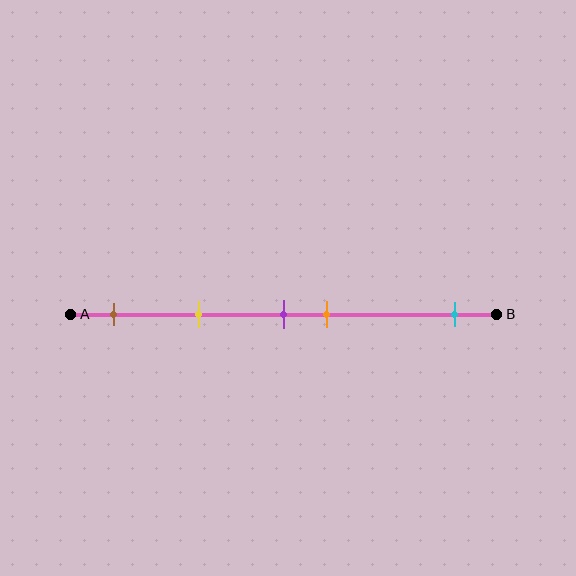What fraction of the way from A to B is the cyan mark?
The cyan mark is approximately 90% (0.9) of the way from A to B.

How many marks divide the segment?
There are 5 marks dividing the segment.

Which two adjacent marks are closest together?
The purple and orange marks are the closest adjacent pair.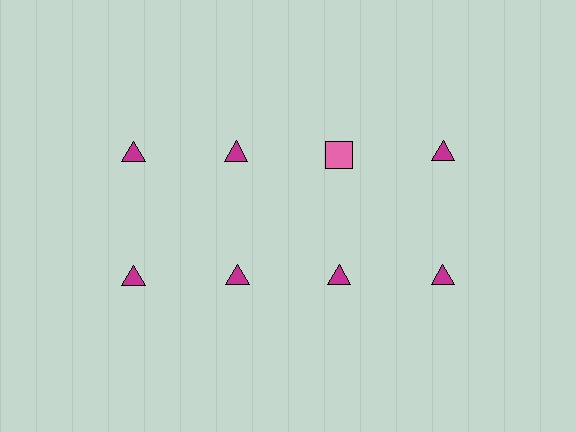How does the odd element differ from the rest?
It differs in both color (pink instead of magenta) and shape (square instead of triangle).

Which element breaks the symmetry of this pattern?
The pink square in the top row, center column breaks the symmetry. All other shapes are magenta triangles.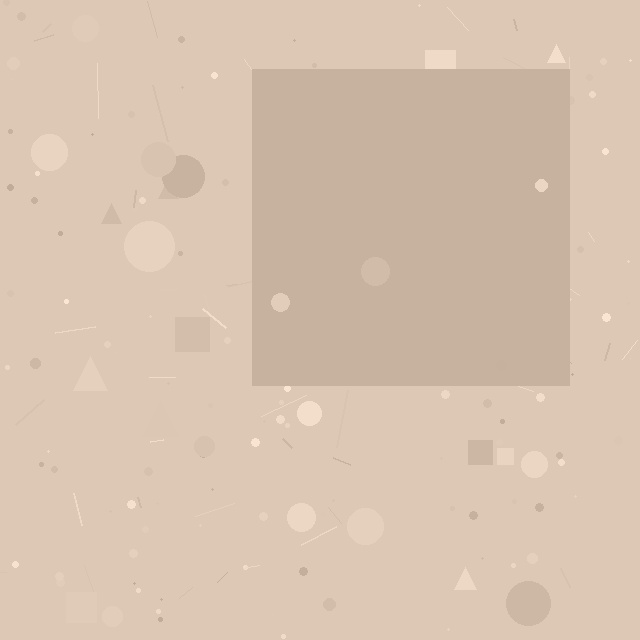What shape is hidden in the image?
A square is hidden in the image.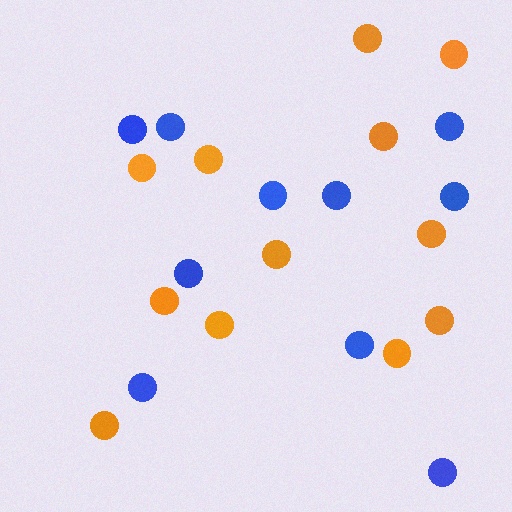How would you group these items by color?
There are 2 groups: one group of orange circles (12) and one group of blue circles (10).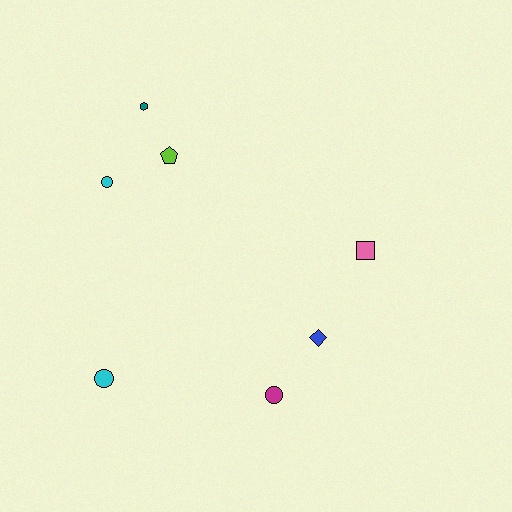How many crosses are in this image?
There are no crosses.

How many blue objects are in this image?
There is 1 blue object.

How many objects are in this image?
There are 7 objects.